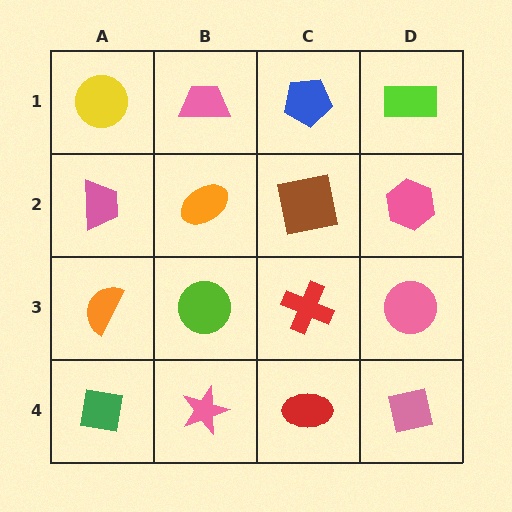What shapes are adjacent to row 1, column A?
A pink trapezoid (row 2, column A), a pink trapezoid (row 1, column B).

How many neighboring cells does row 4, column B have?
3.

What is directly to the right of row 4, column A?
A pink star.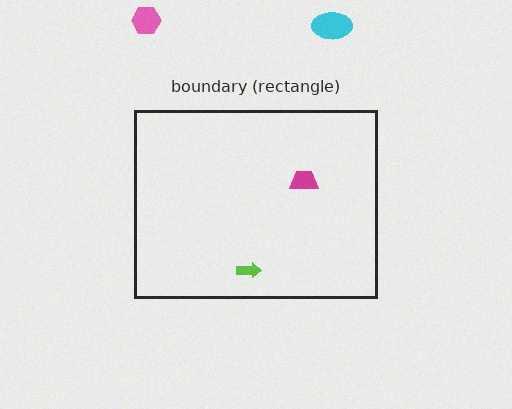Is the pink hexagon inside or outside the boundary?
Outside.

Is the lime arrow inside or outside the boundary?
Inside.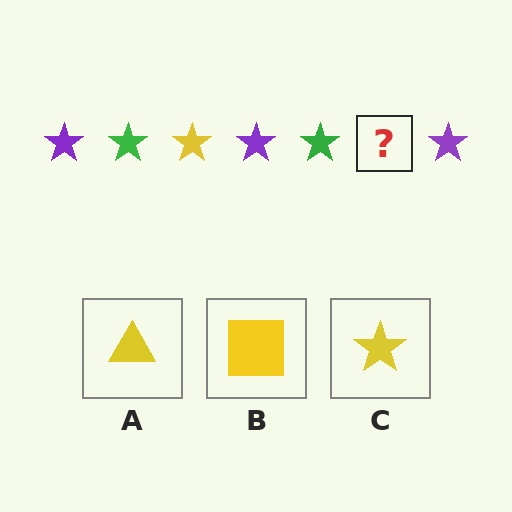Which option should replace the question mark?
Option C.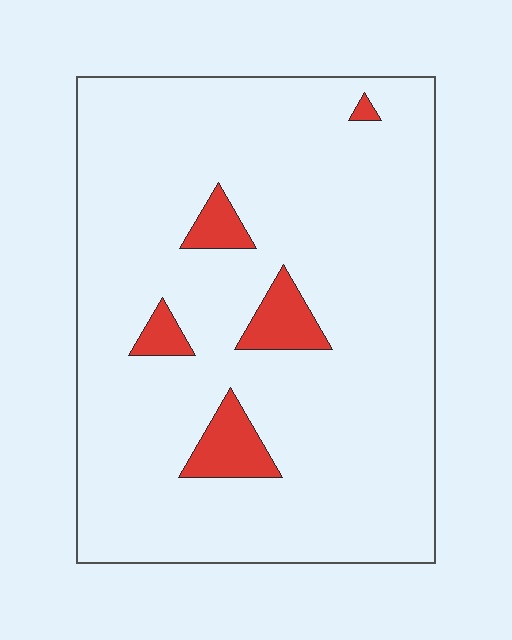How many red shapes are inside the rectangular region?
5.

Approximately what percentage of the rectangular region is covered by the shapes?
Approximately 10%.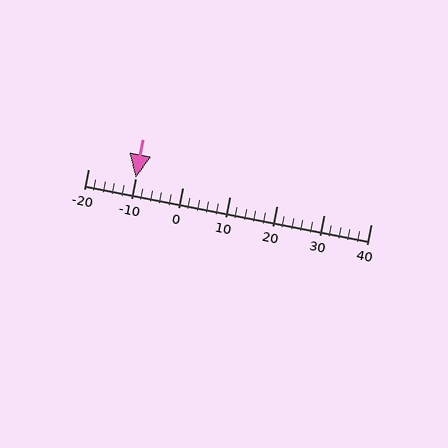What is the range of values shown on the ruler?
The ruler shows values from -20 to 40.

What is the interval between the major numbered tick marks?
The major tick marks are spaced 10 units apart.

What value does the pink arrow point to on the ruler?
The pink arrow points to approximately -10.